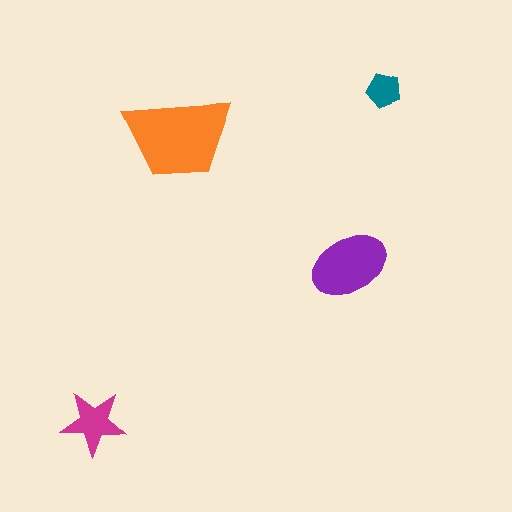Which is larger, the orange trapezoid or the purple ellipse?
The orange trapezoid.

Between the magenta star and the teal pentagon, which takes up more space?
The magenta star.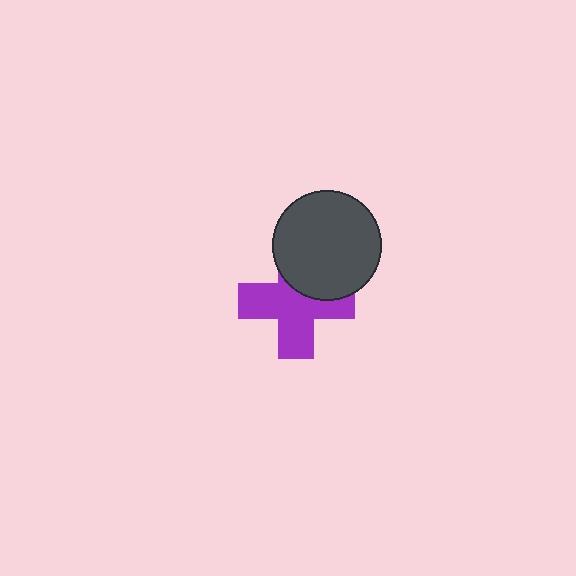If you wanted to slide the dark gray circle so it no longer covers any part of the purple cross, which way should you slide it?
Slide it up — that is the most direct way to separate the two shapes.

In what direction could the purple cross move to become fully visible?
The purple cross could move down. That would shift it out from behind the dark gray circle entirely.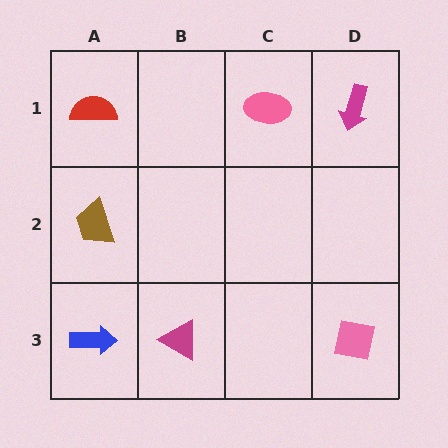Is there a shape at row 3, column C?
No, that cell is empty.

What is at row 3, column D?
A pink square.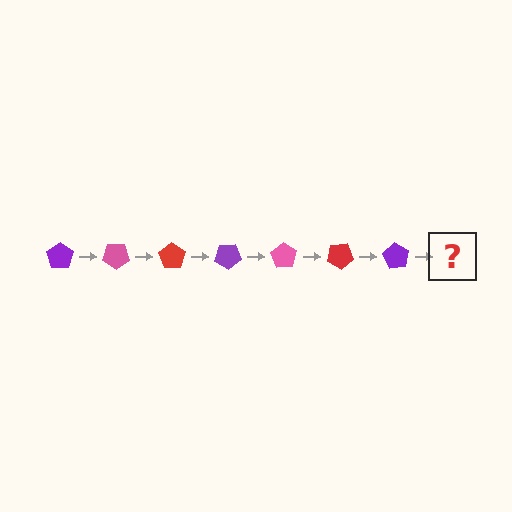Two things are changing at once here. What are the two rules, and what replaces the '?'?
The two rules are that it rotates 35 degrees each step and the color cycles through purple, pink, and red. The '?' should be a pink pentagon, rotated 245 degrees from the start.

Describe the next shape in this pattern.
It should be a pink pentagon, rotated 245 degrees from the start.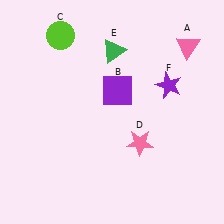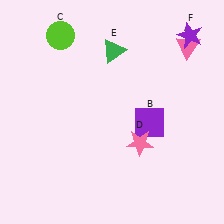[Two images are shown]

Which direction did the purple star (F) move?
The purple star (F) moved up.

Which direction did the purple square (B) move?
The purple square (B) moved right.